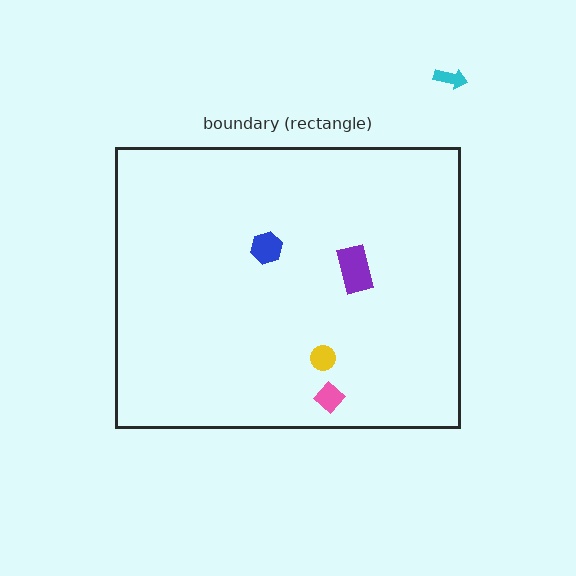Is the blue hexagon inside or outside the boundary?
Inside.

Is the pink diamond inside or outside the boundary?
Inside.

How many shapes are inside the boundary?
4 inside, 1 outside.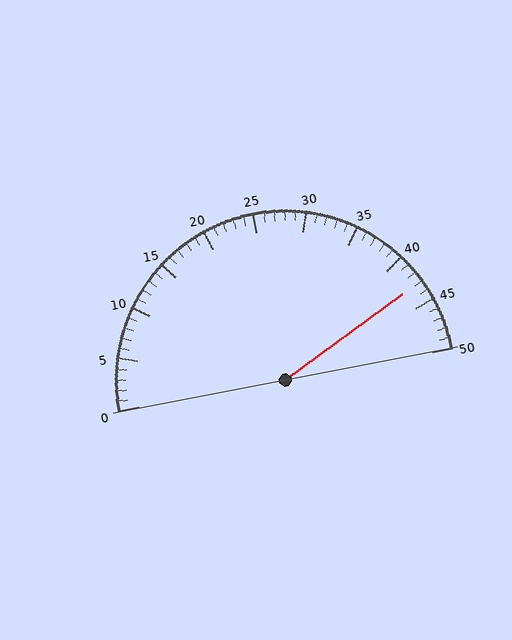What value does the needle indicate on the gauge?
The needle indicates approximately 43.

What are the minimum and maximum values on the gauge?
The gauge ranges from 0 to 50.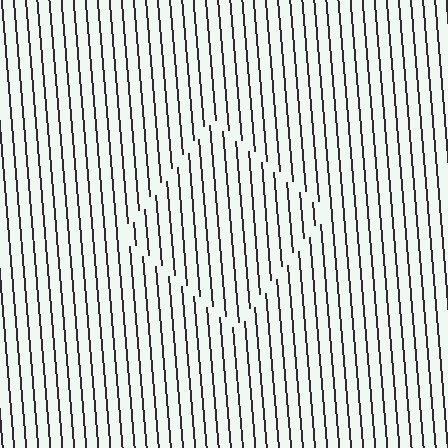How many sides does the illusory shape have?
4 sides — the line-ends trace a square.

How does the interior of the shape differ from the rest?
The interior of the shape contains the same grating, shifted by half a period — the contour is defined by the phase discontinuity where line-ends from the inner and outer gratings abut.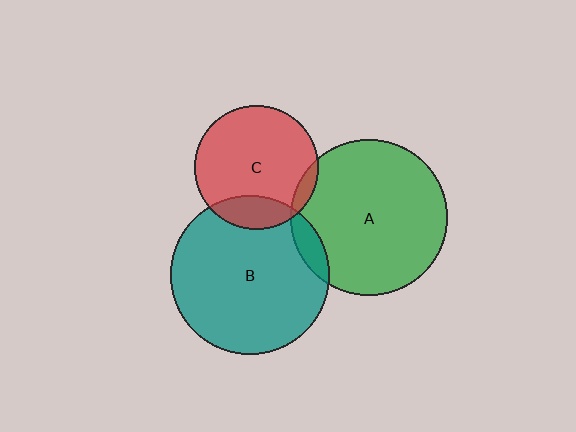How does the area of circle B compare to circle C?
Approximately 1.6 times.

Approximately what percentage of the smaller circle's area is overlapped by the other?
Approximately 10%.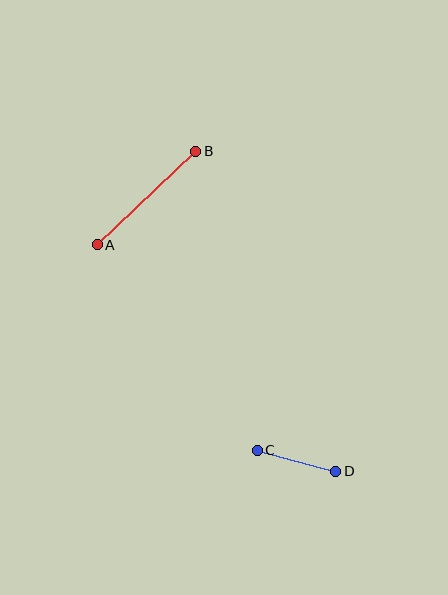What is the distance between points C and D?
The distance is approximately 81 pixels.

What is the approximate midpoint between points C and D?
The midpoint is at approximately (297, 461) pixels.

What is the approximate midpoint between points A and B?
The midpoint is at approximately (146, 198) pixels.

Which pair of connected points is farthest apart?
Points A and B are farthest apart.